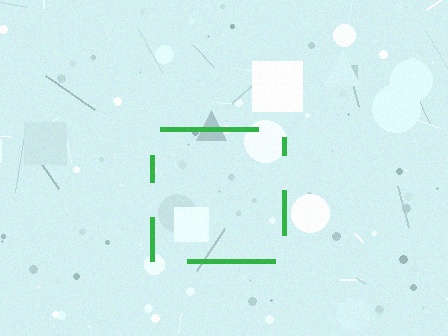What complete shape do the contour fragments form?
The contour fragments form a square.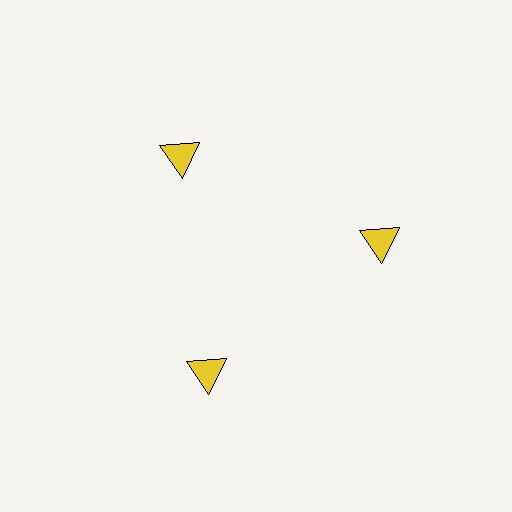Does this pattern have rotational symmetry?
Yes, this pattern has 3-fold rotational symmetry. It looks the same after rotating 120 degrees around the center.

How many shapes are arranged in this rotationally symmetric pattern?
There are 3 shapes, arranged in 3 groups of 1.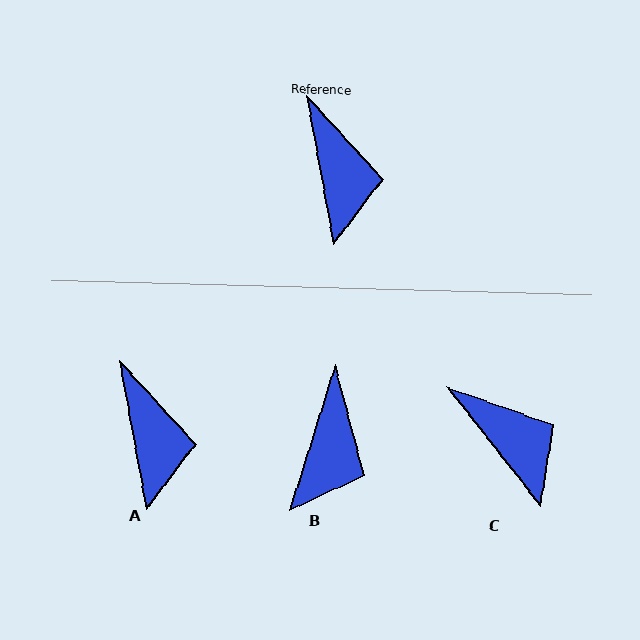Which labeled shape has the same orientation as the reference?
A.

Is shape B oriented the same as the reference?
No, it is off by about 28 degrees.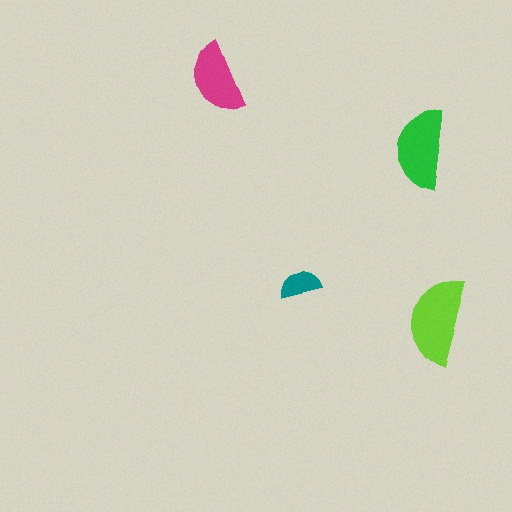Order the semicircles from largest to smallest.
the lime one, the green one, the magenta one, the teal one.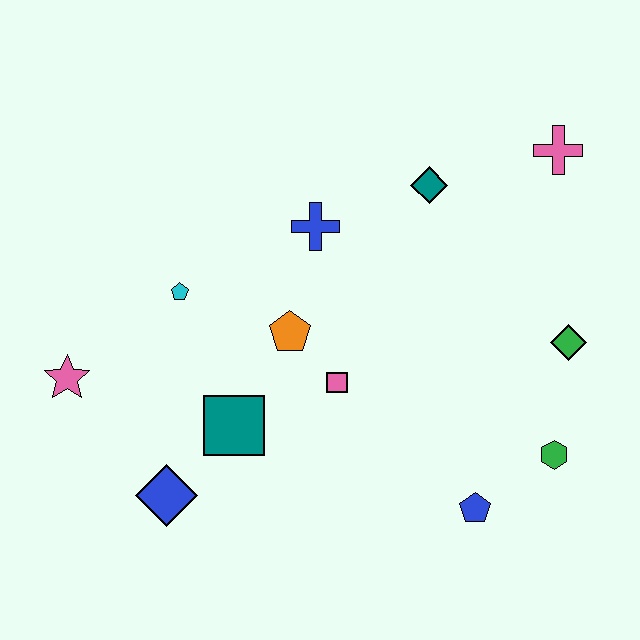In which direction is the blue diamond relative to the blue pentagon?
The blue diamond is to the left of the blue pentagon.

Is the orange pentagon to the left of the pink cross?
Yes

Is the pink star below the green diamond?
Yes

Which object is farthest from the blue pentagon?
The pink star is farthest from the blue pentagon.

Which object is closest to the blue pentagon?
The green hexagon is closest to the blue pentagon.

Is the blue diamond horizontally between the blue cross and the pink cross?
No